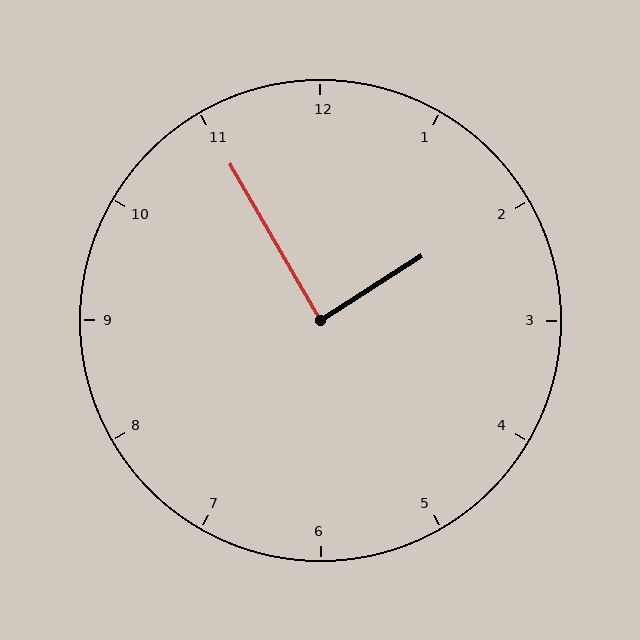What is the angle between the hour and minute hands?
Approximately 88 degrees.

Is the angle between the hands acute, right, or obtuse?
It is right.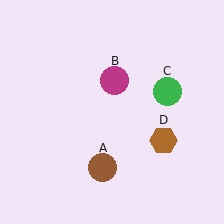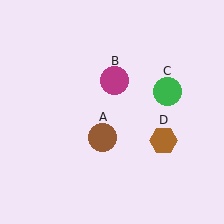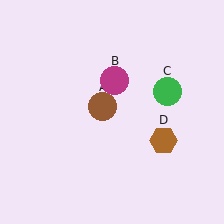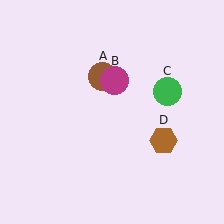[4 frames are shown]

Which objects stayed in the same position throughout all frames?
Magenta circle (object B) and green circle (object C) and brown hexagon (object D) remained stationary.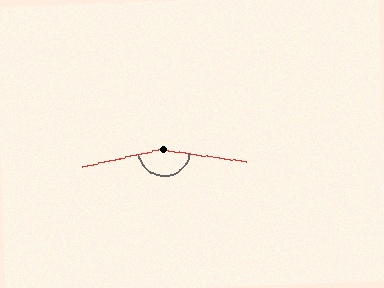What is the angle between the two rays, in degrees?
Approximately 160 degrees.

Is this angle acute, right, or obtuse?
It is obtuse.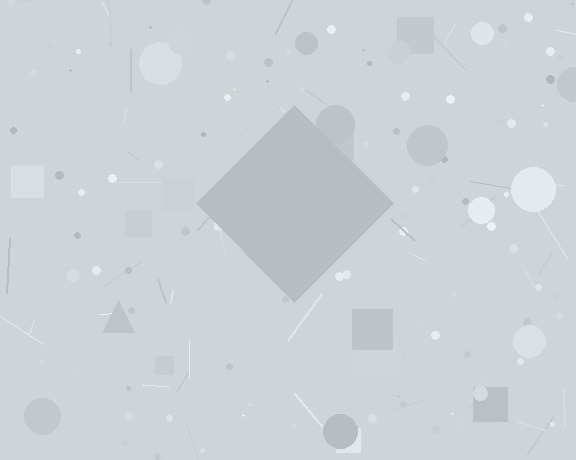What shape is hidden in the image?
A diamond is hidden in the image.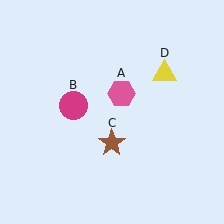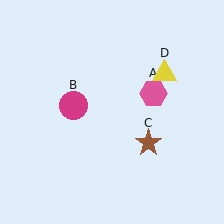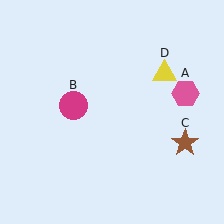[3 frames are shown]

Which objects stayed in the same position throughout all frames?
Magenta circle (object B) and yellow triangle (object D) remained stationary.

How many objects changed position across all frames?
2 objects changed position: pink hexagon (object A), brown star (object C).